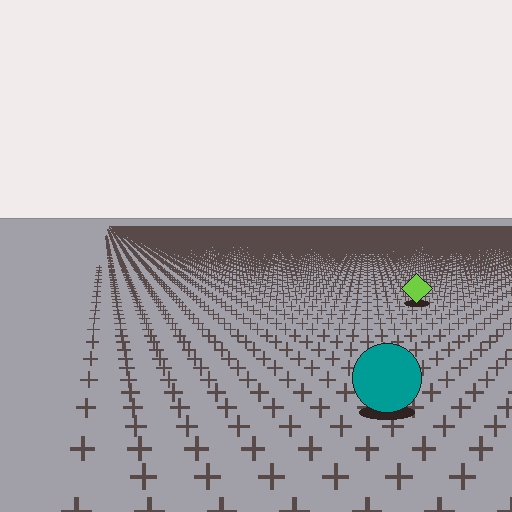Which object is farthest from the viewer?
The lime diamond is farthest from the viewer. It appears smaller and the ground texture around it is denser.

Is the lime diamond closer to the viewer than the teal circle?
No. The teal circle is closer — you can tell from the texture gradient: the ground texture is coarser near it.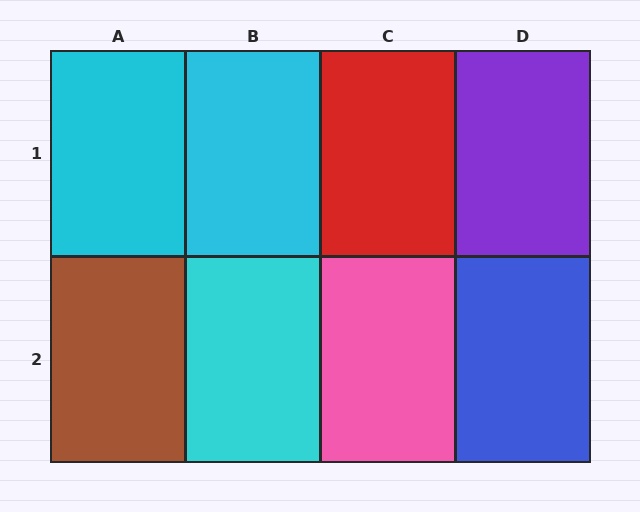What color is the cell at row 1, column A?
Cyan.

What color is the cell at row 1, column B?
Cyan.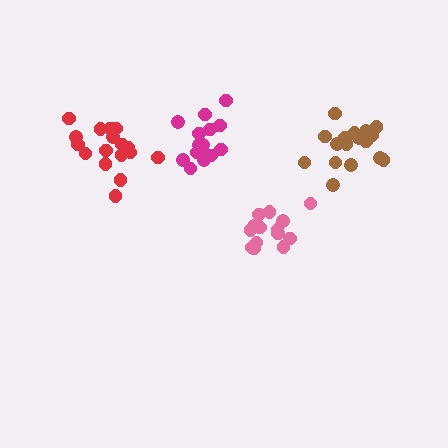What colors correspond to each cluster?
The clusters are colored: brown, magenta, red, pink.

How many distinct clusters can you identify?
There are 4 distinct clusters.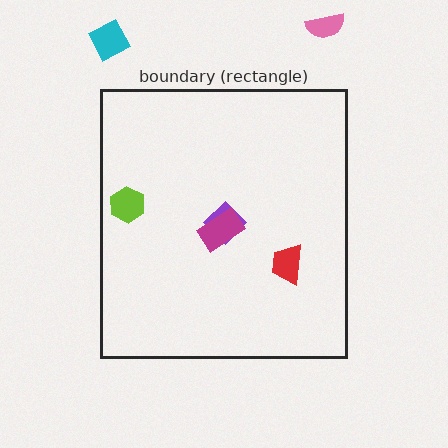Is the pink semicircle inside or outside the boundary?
Outside.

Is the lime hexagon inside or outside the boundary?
Inside.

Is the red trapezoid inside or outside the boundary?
Inside.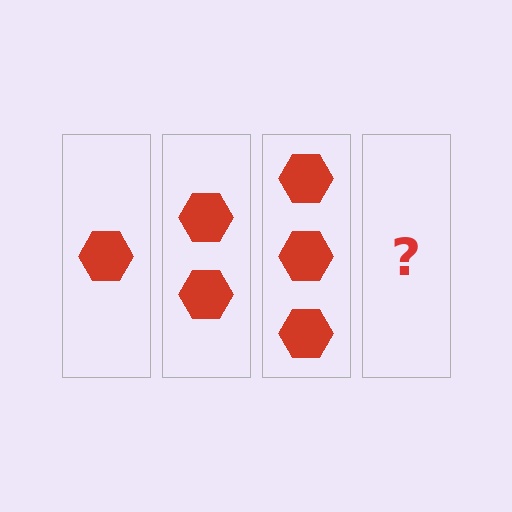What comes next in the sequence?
The next element should be 4 hexagons.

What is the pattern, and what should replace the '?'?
The pattern is that each step adds one more hexagon. The '?' should be 4 hexagons.